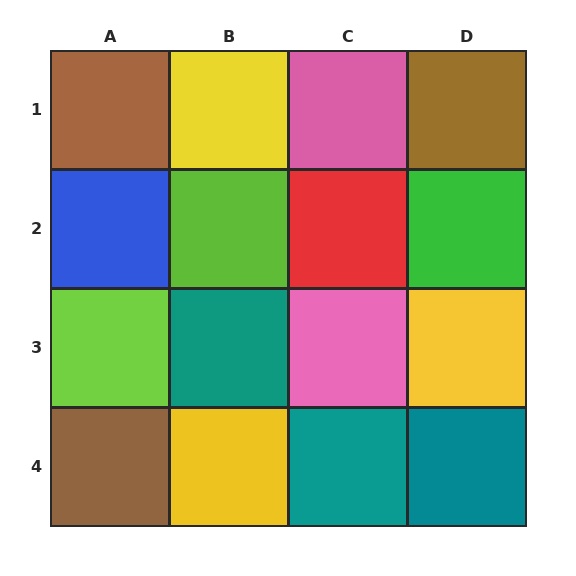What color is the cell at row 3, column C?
Pink.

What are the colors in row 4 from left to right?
Brown, yellow, teal, teal.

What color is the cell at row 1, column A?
Brown.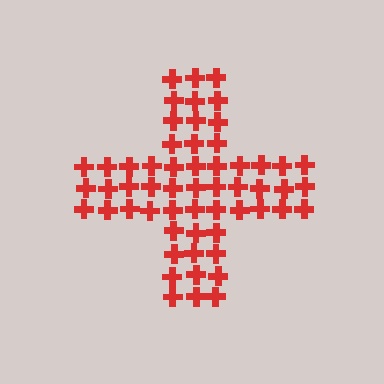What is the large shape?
The large shape is a cross.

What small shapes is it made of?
It is made of small crosses.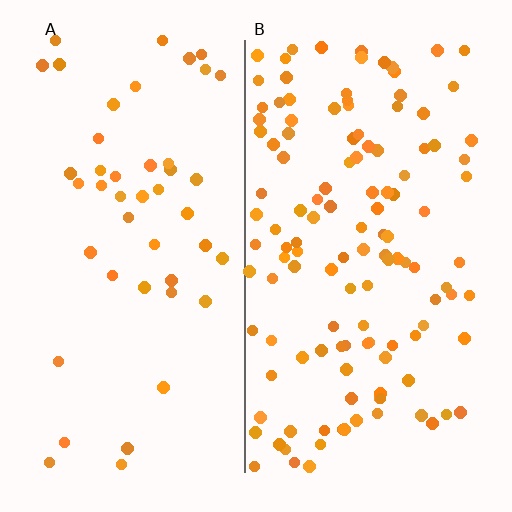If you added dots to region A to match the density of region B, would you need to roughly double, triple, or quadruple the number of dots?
Approximately triple.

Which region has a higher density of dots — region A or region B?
B (the right).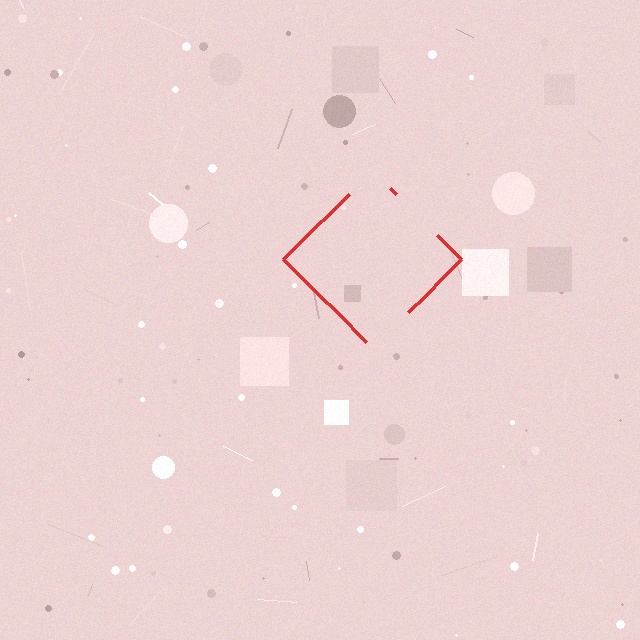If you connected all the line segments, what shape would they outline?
They would outline a diamond.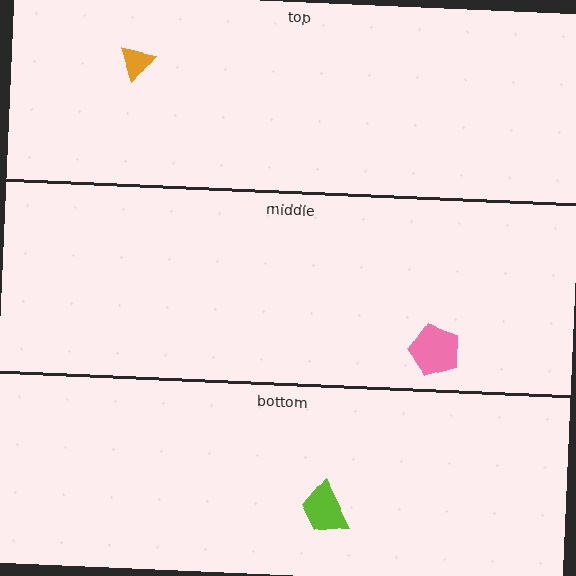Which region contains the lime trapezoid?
The bottom region.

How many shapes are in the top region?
1.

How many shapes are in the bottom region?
1.